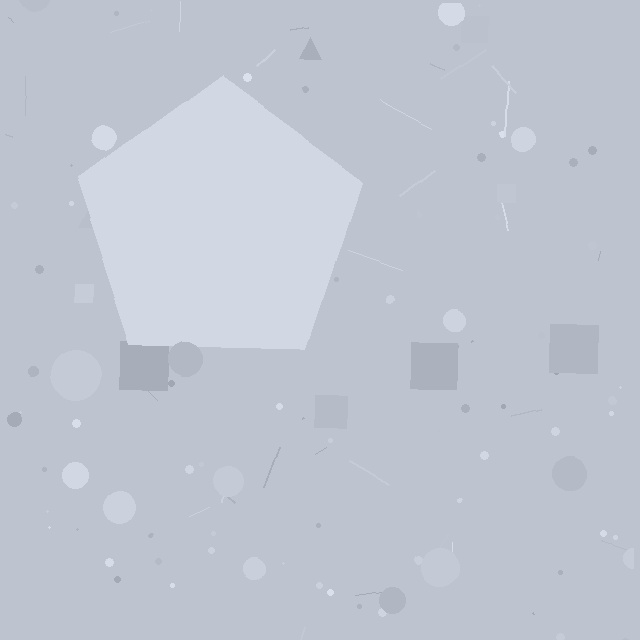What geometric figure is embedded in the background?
A pentagon is embedded in the background.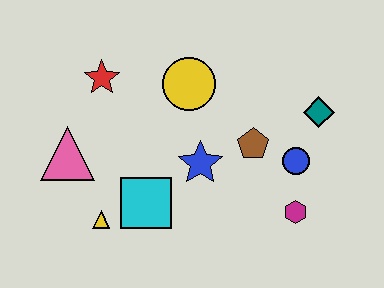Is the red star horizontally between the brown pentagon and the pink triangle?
Yes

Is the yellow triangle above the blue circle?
No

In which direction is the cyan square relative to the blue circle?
The cyan square is to the left of the blue circle.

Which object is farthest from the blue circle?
The pink triangle is farthest from the blue circle.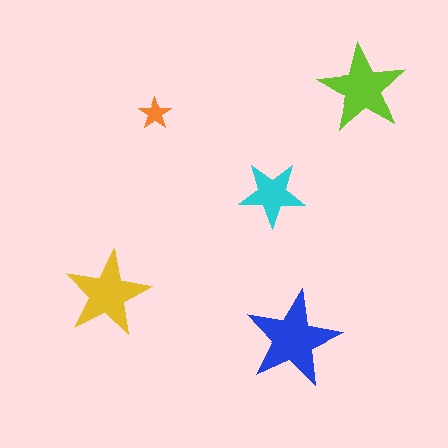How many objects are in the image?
There are 5 objects in the image.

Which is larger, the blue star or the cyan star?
The blue one.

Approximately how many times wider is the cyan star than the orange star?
About 2 times wider.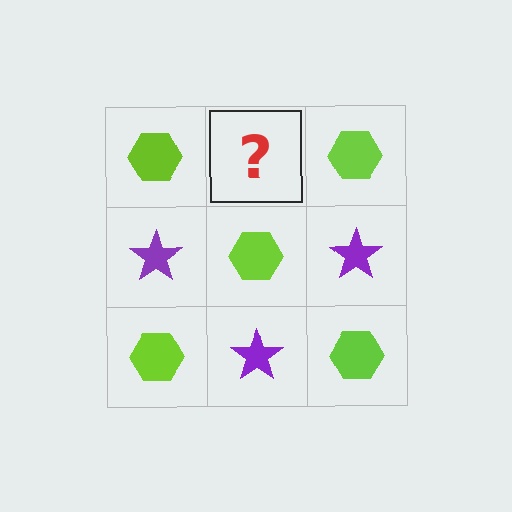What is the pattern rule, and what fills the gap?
The rule is that it alternates lime hexagon and purple star in a checkerboard pattern. The gap should be filled with a purple star.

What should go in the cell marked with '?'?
The missing cell should contain a purple star.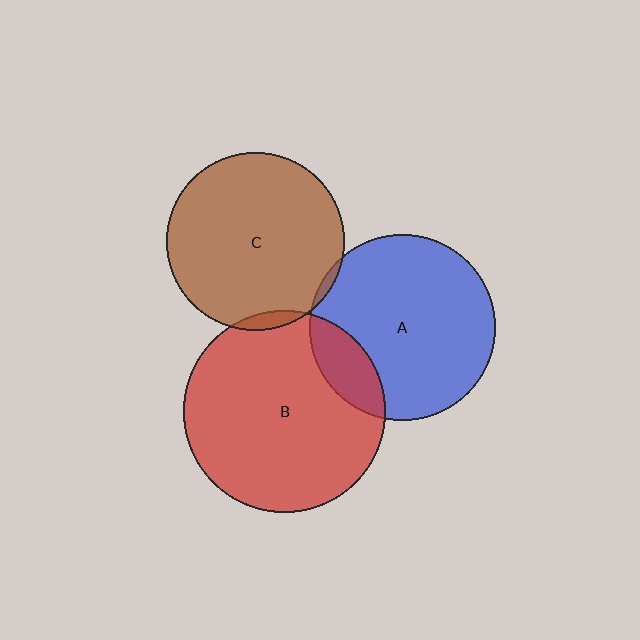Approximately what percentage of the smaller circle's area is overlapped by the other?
Approximately 5%.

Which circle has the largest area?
Circle B (red).